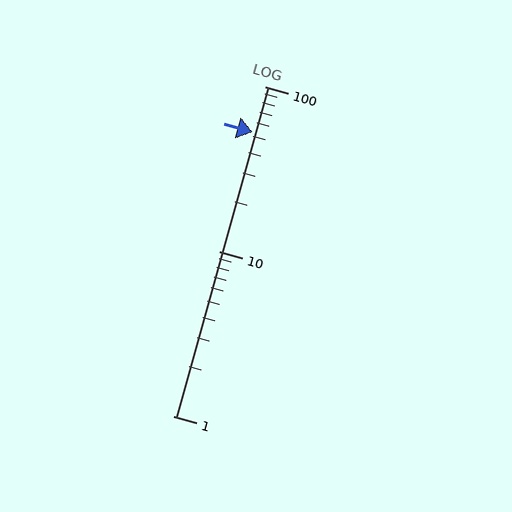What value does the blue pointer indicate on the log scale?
The pointer indicates approximately 53.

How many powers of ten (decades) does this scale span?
The scale spans 2 decades, from 1 to 100.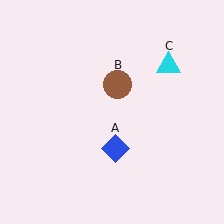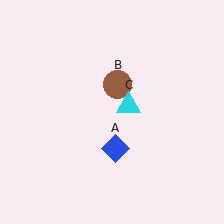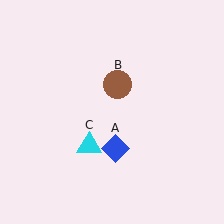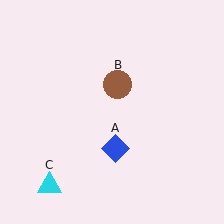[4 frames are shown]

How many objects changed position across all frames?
1 object changed position: cyan triangle (object C).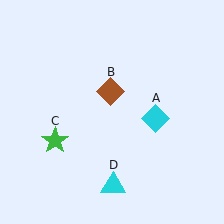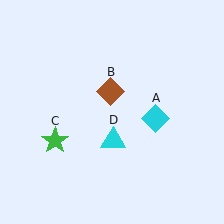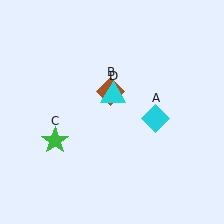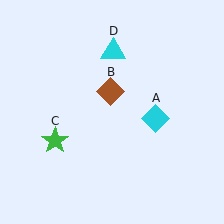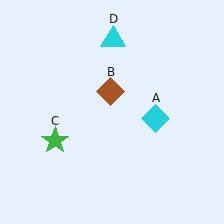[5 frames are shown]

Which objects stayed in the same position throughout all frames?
Cyan diamond (object A) and brown diamond (object B) and green star (object C) remained stationary.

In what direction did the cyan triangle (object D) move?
The cyan triangle (object D) moved up.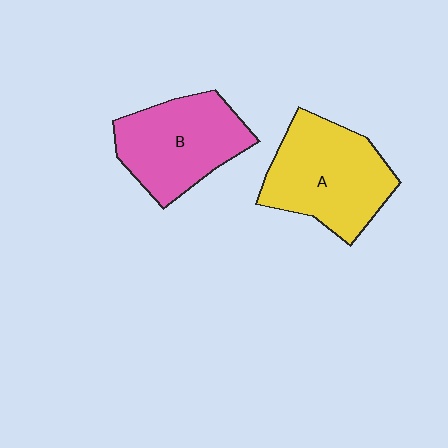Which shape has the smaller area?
Shape B (pink).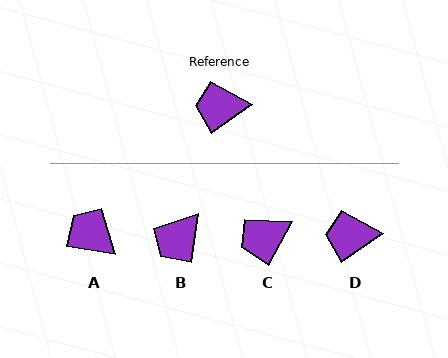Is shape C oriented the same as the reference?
No, it is off by about 27 degrees.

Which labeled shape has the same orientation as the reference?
D.